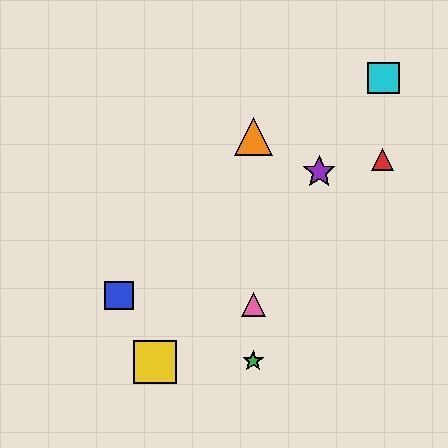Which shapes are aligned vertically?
The green star, the orange triangle, the pink triangle are aligned vertically.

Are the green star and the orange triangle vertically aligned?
Yes, both are at x≈253.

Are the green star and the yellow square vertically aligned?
No, the green star is at x≈253 and the yellow square is at x≈155.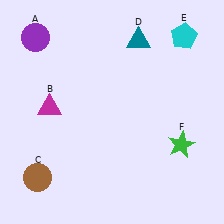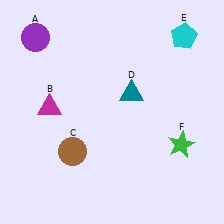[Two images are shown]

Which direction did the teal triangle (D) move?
The teal triangle (D) moved down.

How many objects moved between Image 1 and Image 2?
2 objects moved between the two images.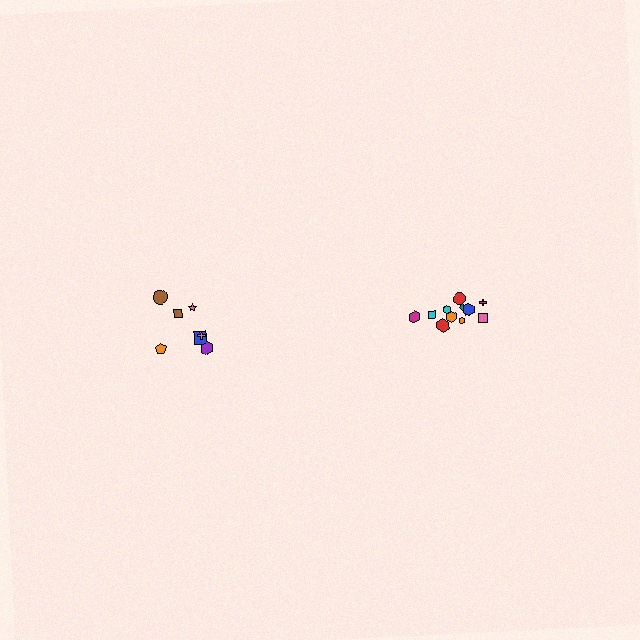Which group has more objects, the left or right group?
The right group.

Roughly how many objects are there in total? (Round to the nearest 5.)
Roughly 20 objects in total.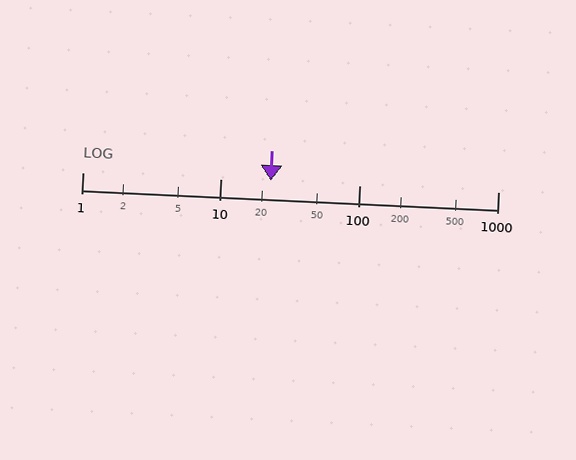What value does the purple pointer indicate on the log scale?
The pointer indicates approximately 23.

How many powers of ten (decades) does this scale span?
The scale spans 3 decades, from 1 to 1000.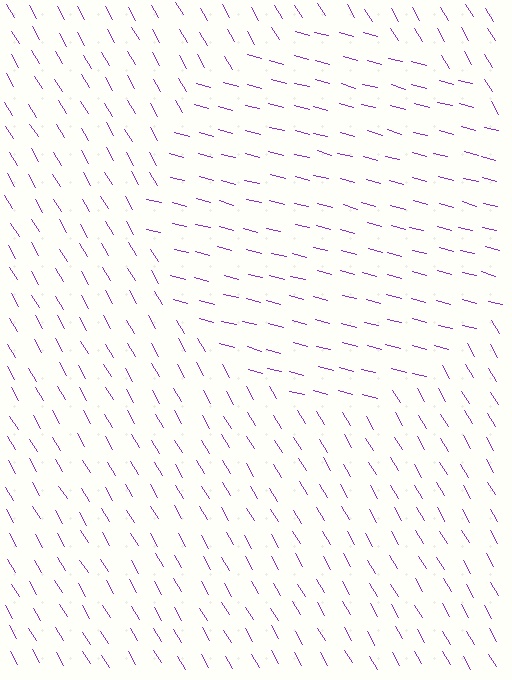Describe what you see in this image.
The image is filled with small purple line segments. A circle region in the image has lines oriented differently from the surrounding lines, creating a visible texture boundary.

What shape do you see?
I see a circle.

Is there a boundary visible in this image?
Yes, there is a texture boundary formed by a change in line orientation.